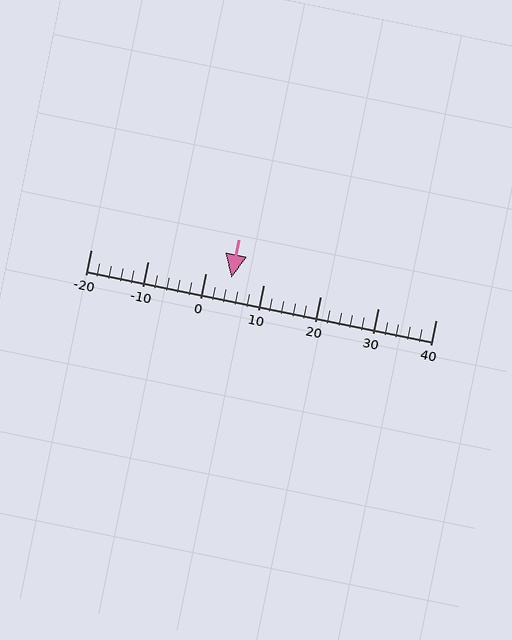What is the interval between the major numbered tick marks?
The major tick marks are spaced 10 units apart.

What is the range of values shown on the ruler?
The ruler shows values from -20 to 40.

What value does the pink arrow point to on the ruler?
The pink arrow points to approximately 4.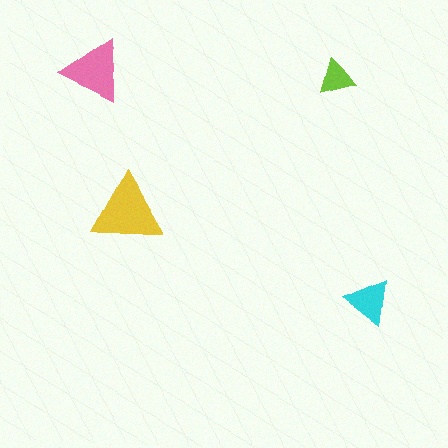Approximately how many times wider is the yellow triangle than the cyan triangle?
About 1.5 times wider.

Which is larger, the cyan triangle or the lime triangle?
The cyan one.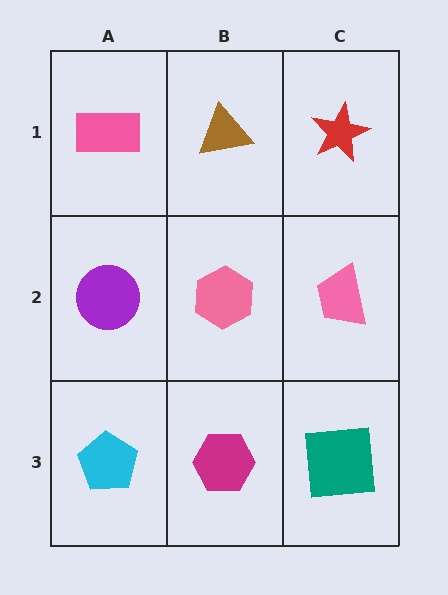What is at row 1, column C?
A red star.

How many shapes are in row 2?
3 shapes.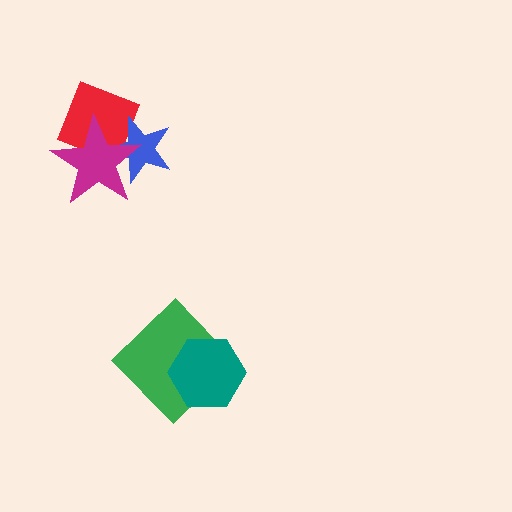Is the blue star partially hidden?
Yes, it is partially covered by another shape.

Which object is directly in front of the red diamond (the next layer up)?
The blue star is directly in front of the red diamond.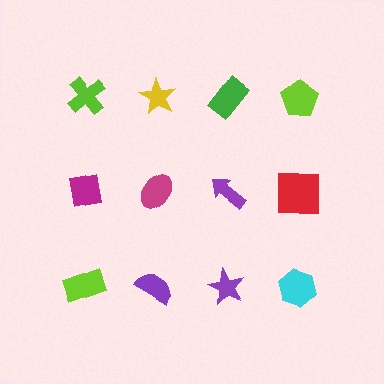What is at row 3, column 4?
A cyan hexagon.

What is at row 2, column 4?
A red square.